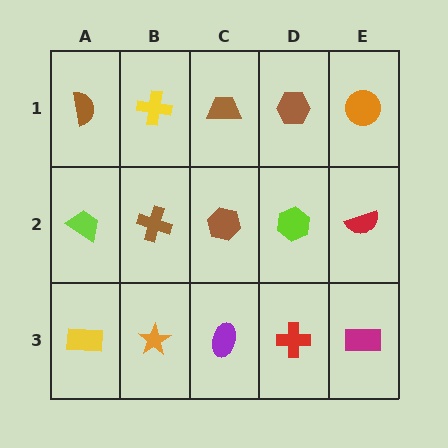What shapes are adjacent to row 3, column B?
A brown cross (row 2, column B), a yellow rectangle (row 3, column A), a purple ellipse (row 3, column C).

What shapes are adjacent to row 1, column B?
A brown cross (row 2, column B), a brown semicircle (row 1, column A), a brown trapezoid (row 1, column C).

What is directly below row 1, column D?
A lime hexagon.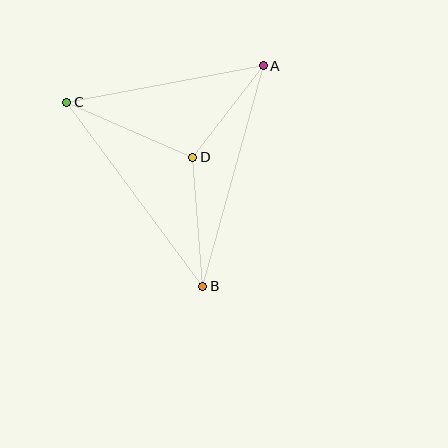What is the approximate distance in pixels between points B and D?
The distance between B and D is approximately 130 pixels.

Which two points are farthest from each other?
Points A and B are farthest from each other.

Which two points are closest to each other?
Points A and D are closest to each other.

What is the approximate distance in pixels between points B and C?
The distance between B and C is approximately 229 pixels.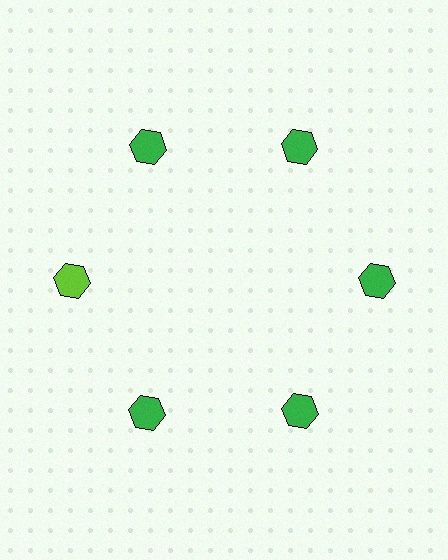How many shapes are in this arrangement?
There are 6 shapes arranged in a ring pattern.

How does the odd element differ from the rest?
It has a different color: lime instead of green.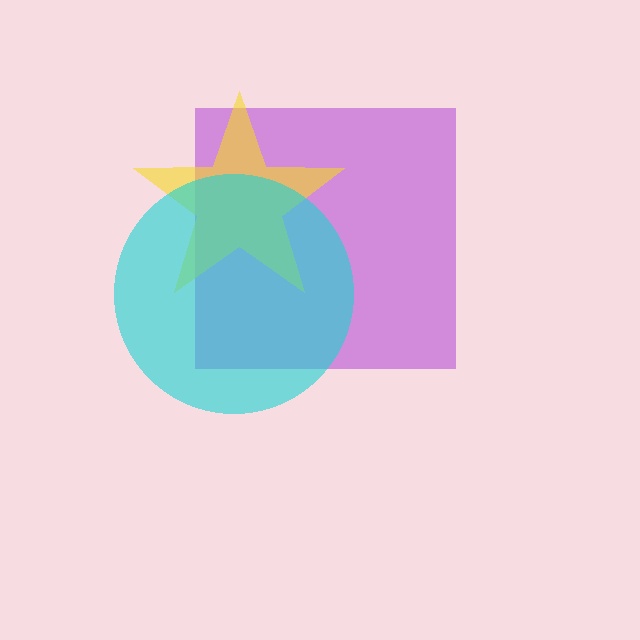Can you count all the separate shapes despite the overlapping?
Yes, there are 3 separate shapes.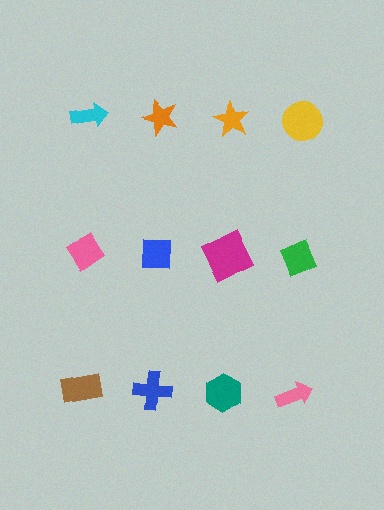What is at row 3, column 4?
A pink arrow.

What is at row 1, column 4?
A yellow circle.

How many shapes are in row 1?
4 shapes.